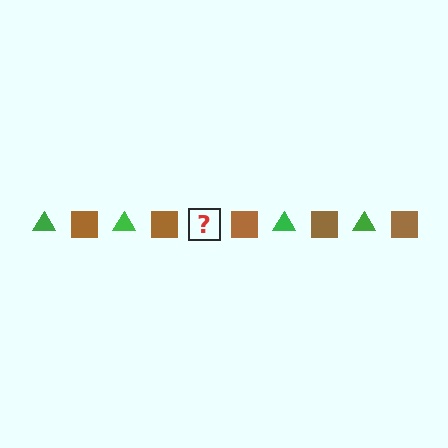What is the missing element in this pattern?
The missing element is a green triangle.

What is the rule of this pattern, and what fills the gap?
The rule is that the pattern alternates between green triangle and brown square. The gap should be filled with a green triangle.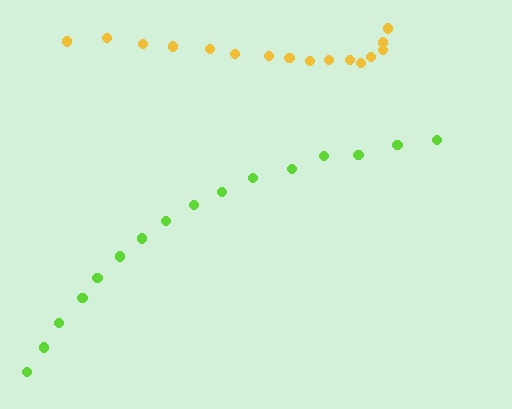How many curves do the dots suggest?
There are 2 distinct paths.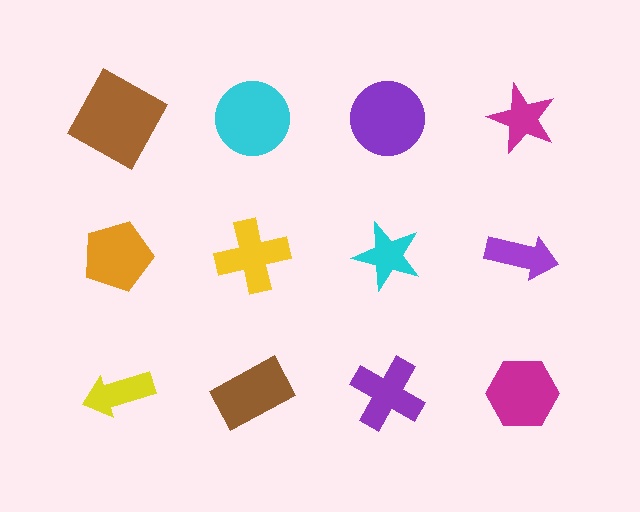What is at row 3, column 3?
A purple cross.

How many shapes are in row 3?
4 shapes.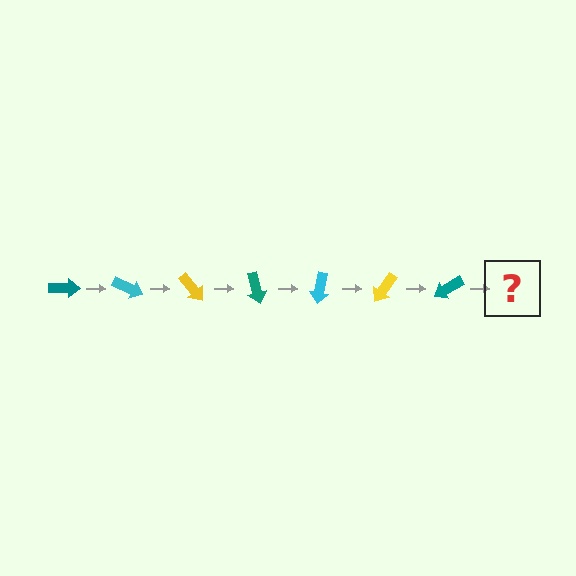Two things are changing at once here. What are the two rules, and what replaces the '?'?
The two rules are that it rotates 25 degrees each step and the color cycles through teal, cyan, and yellow. The '?' should be a cyan arrow, rotated 175 degrees from the start.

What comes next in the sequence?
The next element should be a cyan arrow, rotated 175 degrees from the start.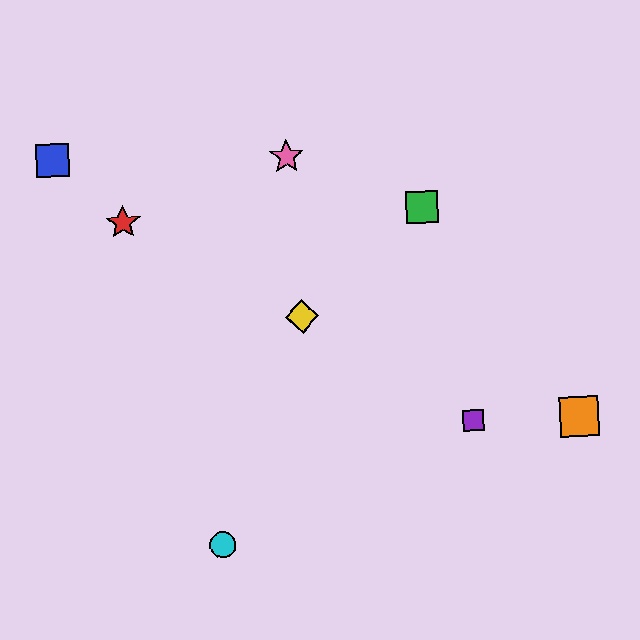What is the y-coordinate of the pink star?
The pink star is at y≈157.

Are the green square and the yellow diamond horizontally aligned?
No, the green square is at y≈207 and the yellow diamond is at y≈317.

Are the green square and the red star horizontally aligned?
Yes, both are at y≈207.